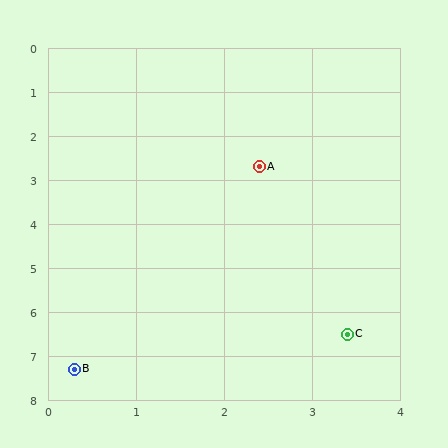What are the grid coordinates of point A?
Point A is at approximately (2.4, 2.7).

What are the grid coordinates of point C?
Point C is at approximately (3.4, 6.5).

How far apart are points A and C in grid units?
Points A and C are about 3.9 grid units apart.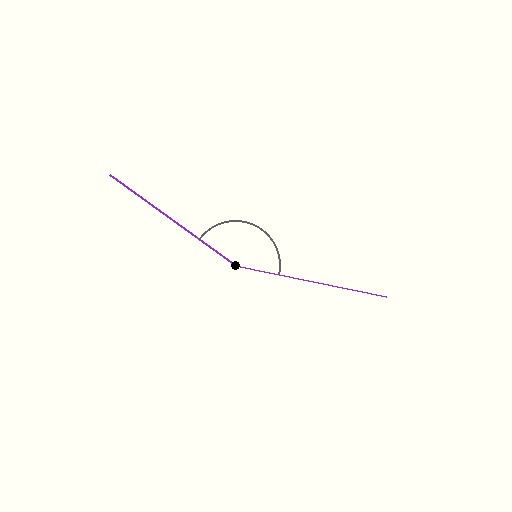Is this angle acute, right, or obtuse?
It is obtuse.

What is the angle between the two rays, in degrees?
Approximately 156 degrees.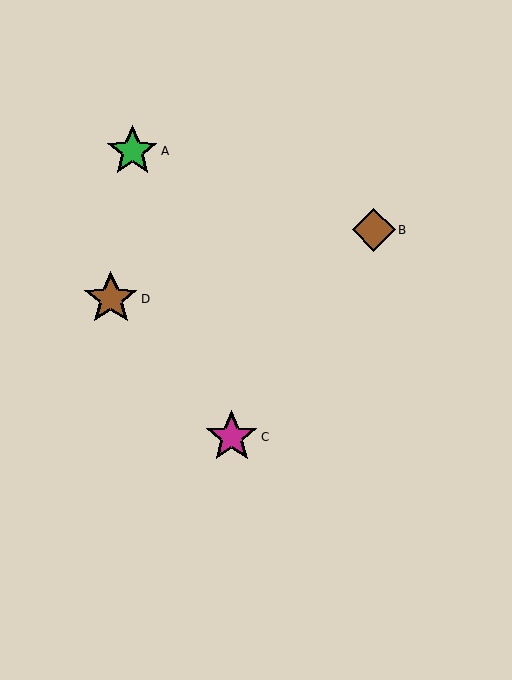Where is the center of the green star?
The center of the green star is at (132, 151).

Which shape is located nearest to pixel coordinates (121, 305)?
The brown star (labeled D) at (111, 299) is nearest to that location.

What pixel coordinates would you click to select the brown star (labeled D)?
Click at (111, 299) to select the brown star D.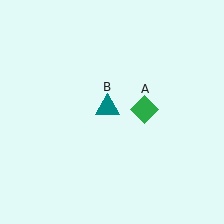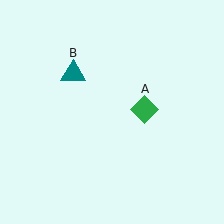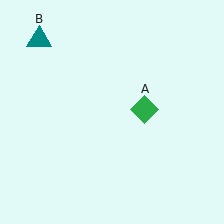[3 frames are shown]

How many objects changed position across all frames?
1 object changed position: teal triangle (object B).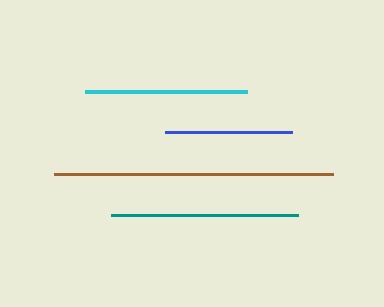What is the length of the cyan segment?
The cyan segment is approximately 162 pixels long.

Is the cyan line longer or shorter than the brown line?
The brown line is longer than the cyan line.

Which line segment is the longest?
The brown line is the longest at approximately 279 pixels.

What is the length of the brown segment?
The brown segment is approximately 279 pixels long.